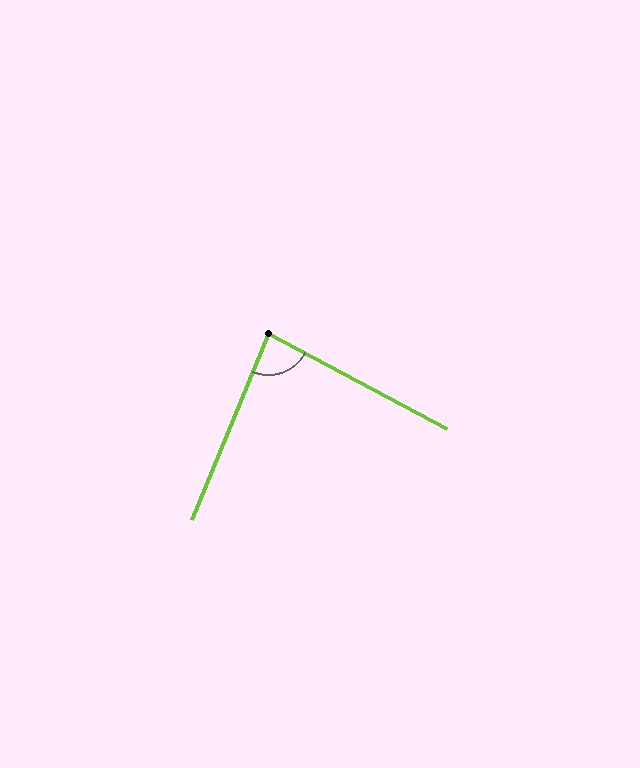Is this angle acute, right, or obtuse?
It is acute.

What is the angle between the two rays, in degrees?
Approximately 84 degrees.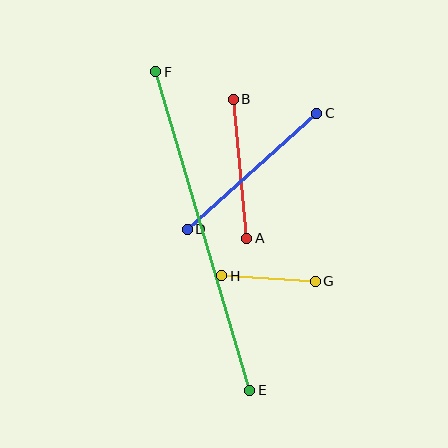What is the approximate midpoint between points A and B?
The midpoint is at approximately (240, 169) pixels.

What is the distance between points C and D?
The distance is approximately 174 pixels.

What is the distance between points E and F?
The distance is approximately 332 pixels.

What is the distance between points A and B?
The distance is approximately 140 pixels.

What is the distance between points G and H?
The distance is approximately 94 pixels.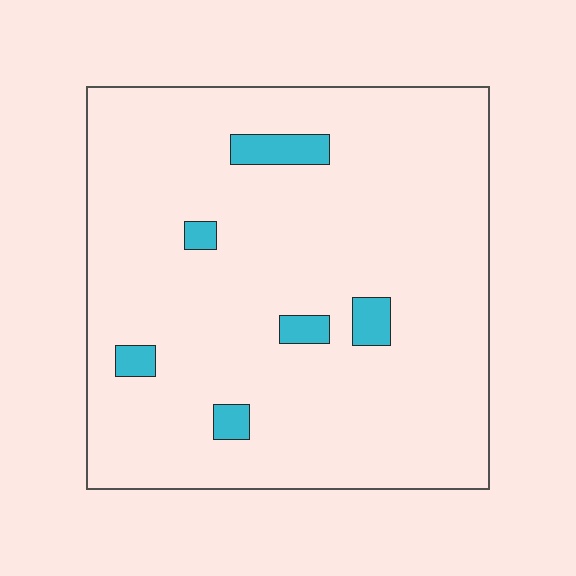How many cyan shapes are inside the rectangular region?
6.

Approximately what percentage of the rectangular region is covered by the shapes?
Approximately 5%.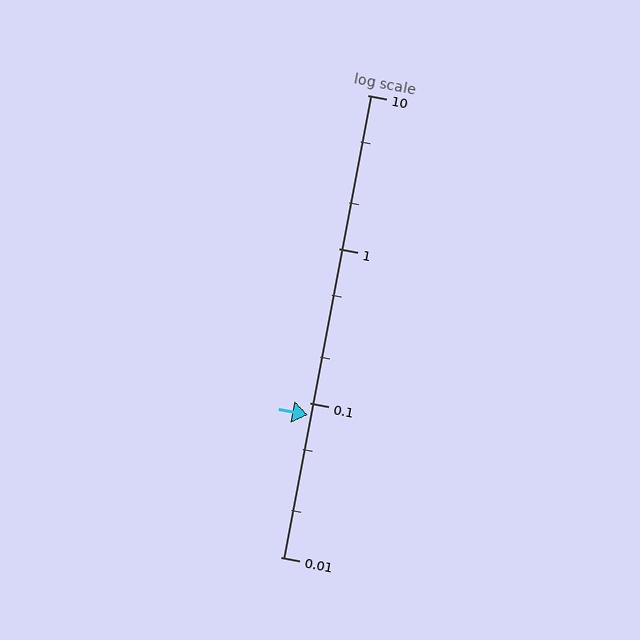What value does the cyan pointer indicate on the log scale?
The pointer indicates approximately 0.084.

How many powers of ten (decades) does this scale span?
The scale spans 3 decades, from 0.01 to 10.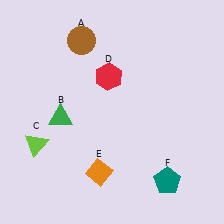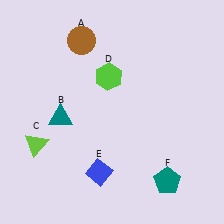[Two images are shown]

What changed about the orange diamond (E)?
In Image 1, E is orange. In Image 2, it changed to blue.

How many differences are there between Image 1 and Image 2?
There are 3 differences between the two images.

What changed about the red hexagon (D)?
In Image 1, D is red. In Image 2, it changed to lime.